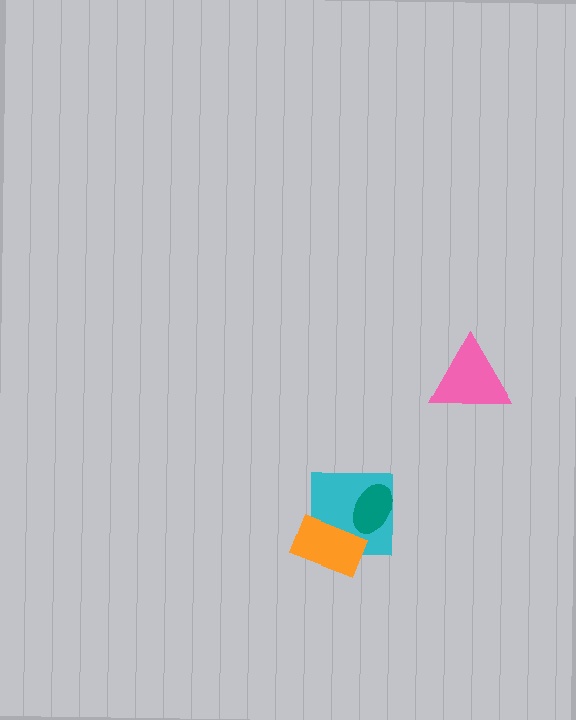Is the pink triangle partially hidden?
No, no other shape covers it.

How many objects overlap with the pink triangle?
0 objects overlap with the pink triangle.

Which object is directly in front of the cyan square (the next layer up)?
The orange rectangle is directly in front of the cyan square.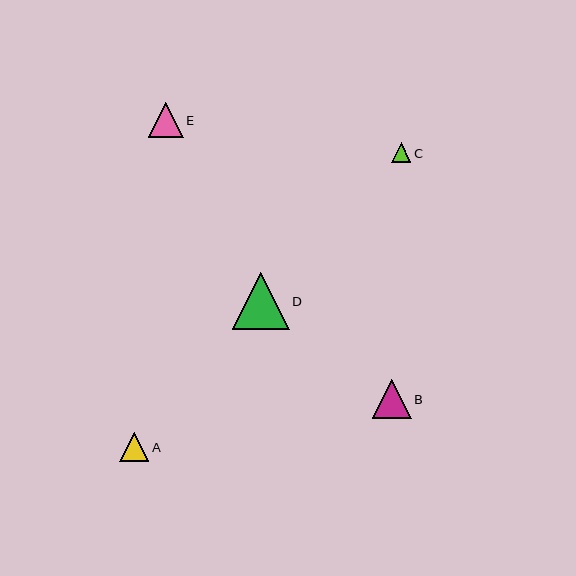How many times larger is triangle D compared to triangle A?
Triangle D is approximately 1.9 times the size of triangle A.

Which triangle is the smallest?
Triangle C is the smallest with a size of approximately 19 pixels.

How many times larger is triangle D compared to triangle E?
Triangle D is approximately 1.6 times the size of triangle E.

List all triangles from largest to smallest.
From largest to smallest: D, B, E, A, C.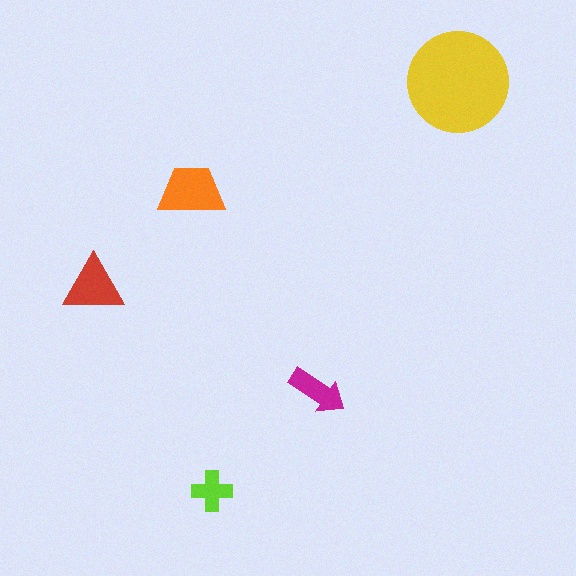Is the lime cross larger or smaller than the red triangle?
Smaller.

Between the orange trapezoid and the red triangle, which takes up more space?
The orange trapezoid.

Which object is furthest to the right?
The yellow circle is rightmost.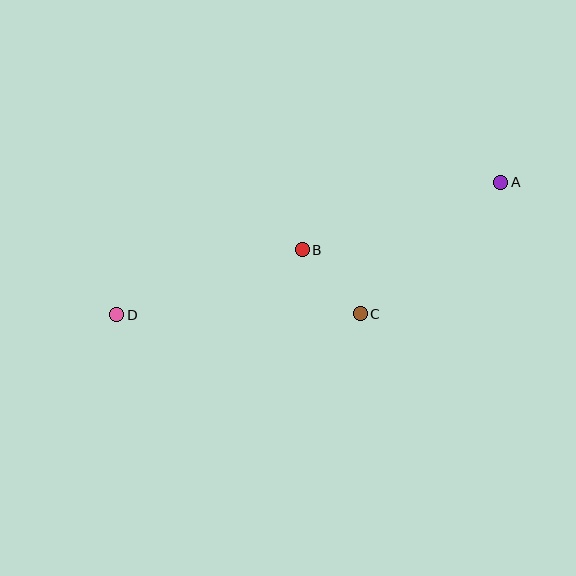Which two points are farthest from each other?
Points A and D are farthest from each other.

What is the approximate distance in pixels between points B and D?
The distance between B and D is approximately 197 pixels.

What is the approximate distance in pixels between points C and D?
The distance between C and D is approximately 244 pixels.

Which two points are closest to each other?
Points B and C are closest to each other.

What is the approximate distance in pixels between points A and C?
The distance between A and C is approximately 193 pixels.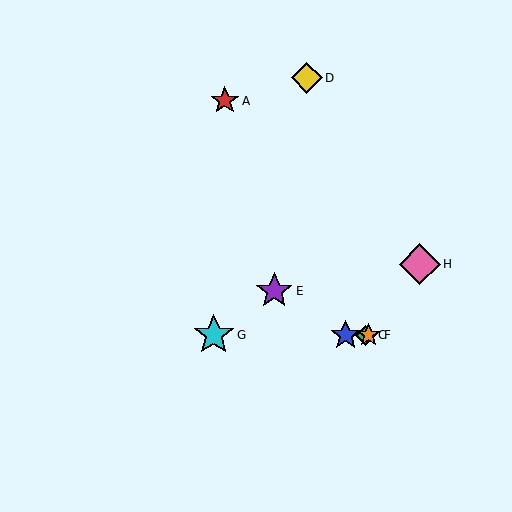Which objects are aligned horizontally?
Objects B, C, F, G are aligned horizontally.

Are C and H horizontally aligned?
No, C is at y≈335 and H is at y≈264.